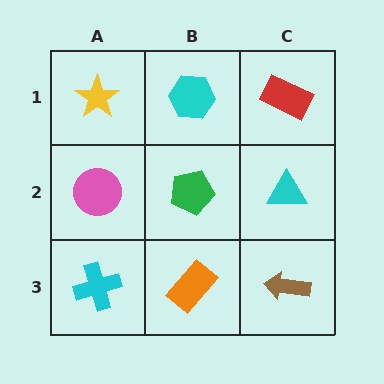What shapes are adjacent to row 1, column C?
A cyan triangle (row 2, column C), a cyan hexagon (row 1, column B).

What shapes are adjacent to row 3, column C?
A cyan triangle (row 2, column C), an orange rectangle (row 3, column B).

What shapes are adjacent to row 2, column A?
A yellow star (row 1, column A), a cyan cross (row 3, column A), a green pentagon (row 2, column B).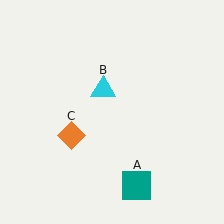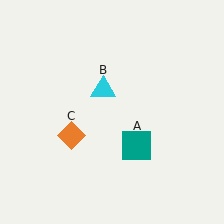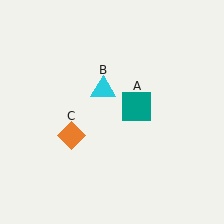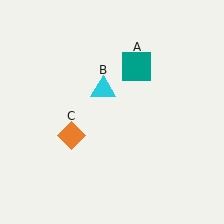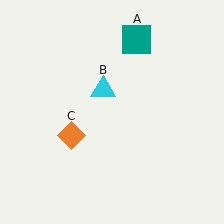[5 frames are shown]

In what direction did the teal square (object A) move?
The teal square (object A) moved up.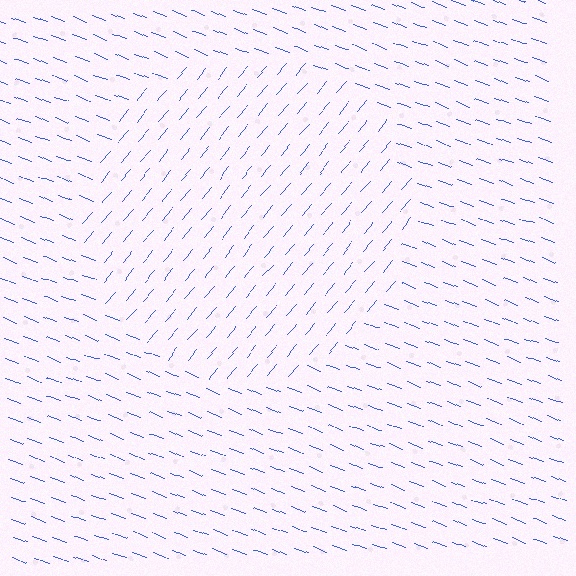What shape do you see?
I see a circle.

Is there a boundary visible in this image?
Yes, there is a texture boundary formed by a change in line orientation.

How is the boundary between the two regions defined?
The boundary is defined purely by a change in line orientation (approximately 70 degrees difference). All lines are the same color and thickness.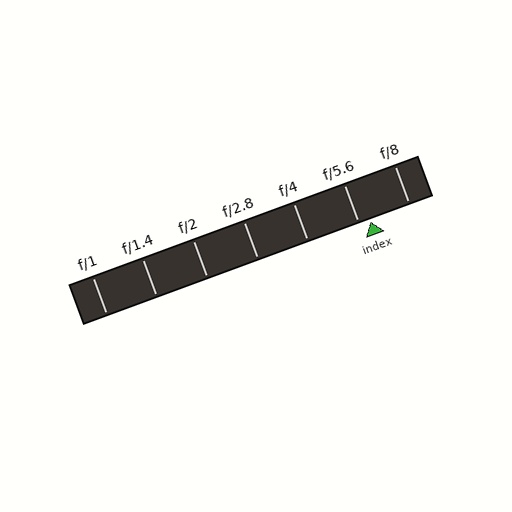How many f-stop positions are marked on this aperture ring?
There are 7 f-stop positions marked.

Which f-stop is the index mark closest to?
The index mark is closest to f/5.6.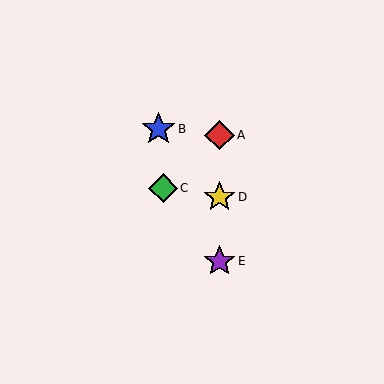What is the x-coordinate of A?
Object A is at x≈220.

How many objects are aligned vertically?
3 objects (A, D, E) are aligned vertically.